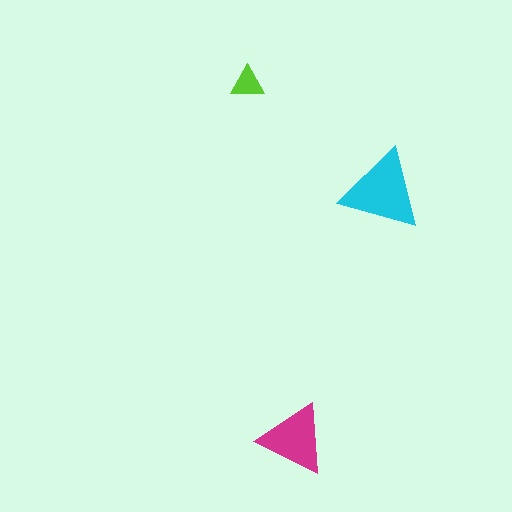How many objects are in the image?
There are 3 objects in the image.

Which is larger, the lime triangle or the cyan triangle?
The cyan one.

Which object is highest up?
The lime triangle is topmost.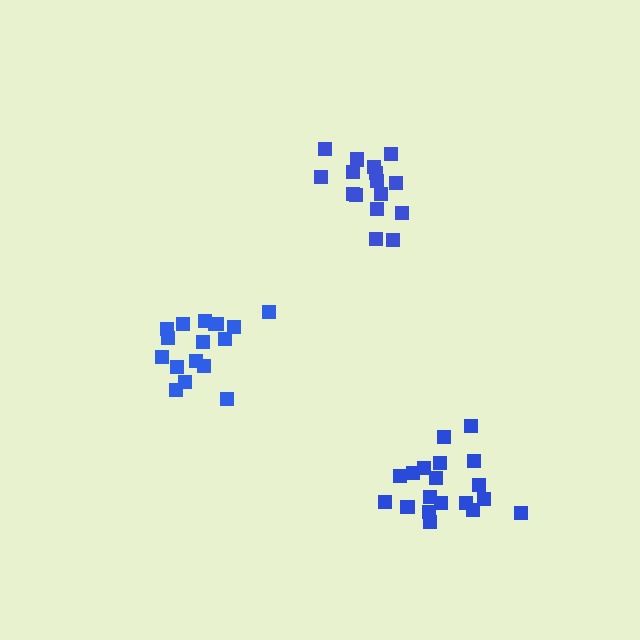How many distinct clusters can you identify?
There are 3 distinct clusters.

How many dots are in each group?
Group 1: 17 dots, Group 2: 19 dots, Group 3: 16 dots (52 total).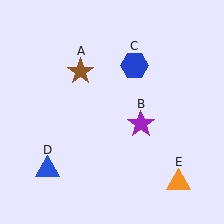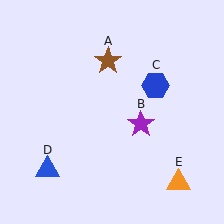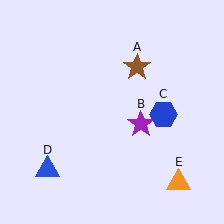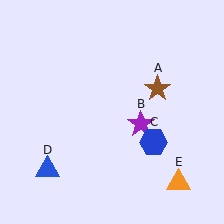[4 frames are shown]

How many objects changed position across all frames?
2 objects changed position: brown star (object A), blue hexagon (object C).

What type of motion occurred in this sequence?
The brown star (object A), blue hexagon (object C) rotated clockwise around the center of the scene.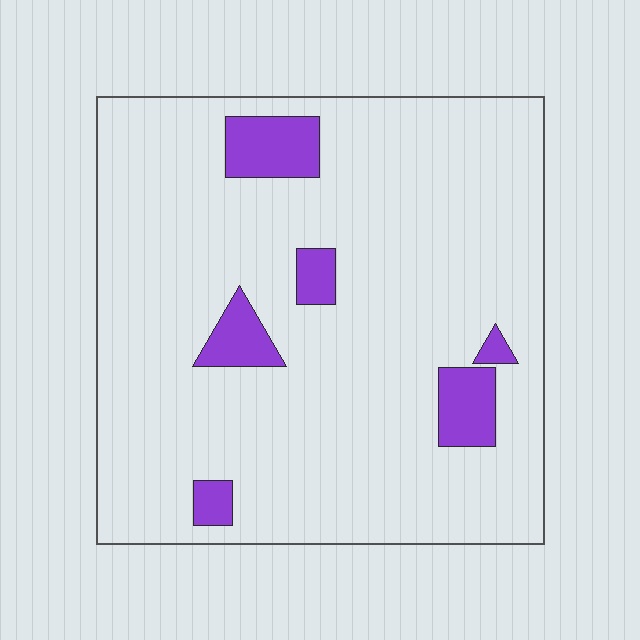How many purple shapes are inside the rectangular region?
6.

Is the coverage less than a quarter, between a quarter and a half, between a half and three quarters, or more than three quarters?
Less than a quarter.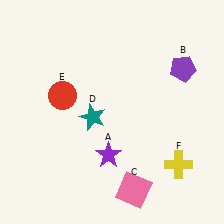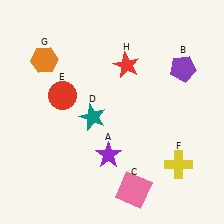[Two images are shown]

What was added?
An orange hexagon (G), a red star (H) were added in Image 2.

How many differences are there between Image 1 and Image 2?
There are 2 differences between the two images.